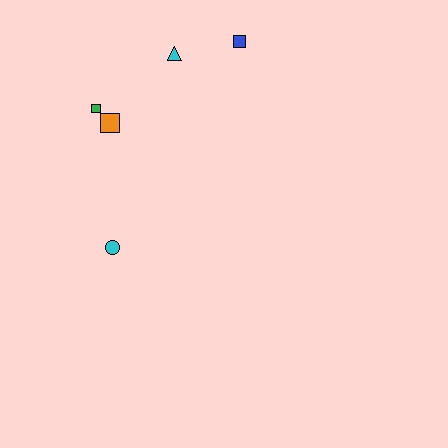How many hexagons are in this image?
There are no hexagons.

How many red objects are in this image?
There are no red objects.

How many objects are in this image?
There are 5 objects.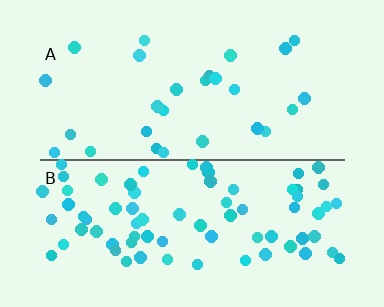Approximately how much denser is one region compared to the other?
Approximately 2.7× — region B over region A.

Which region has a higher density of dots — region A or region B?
B (the bottom).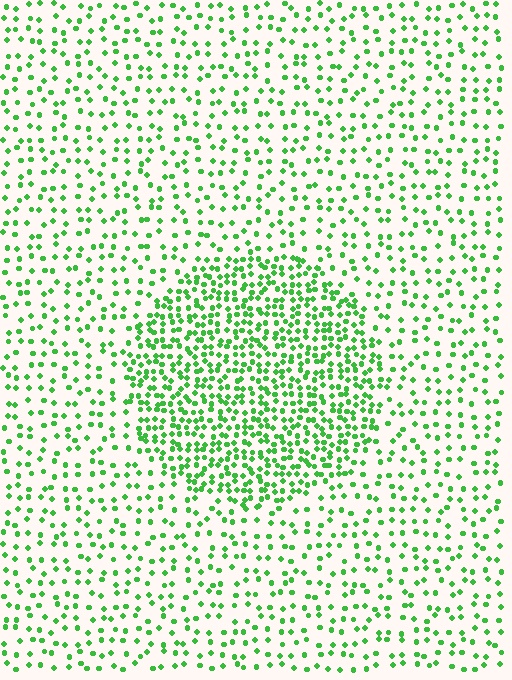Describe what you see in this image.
The image contains small green elements arranged at two different densities. A circle-shaped region is visible where the elements are more densely packed than the surrounding area.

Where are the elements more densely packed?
The elements are more densely packed inside the circle boundary.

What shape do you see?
I see a circle.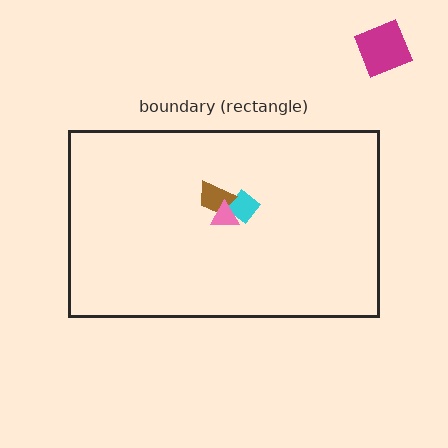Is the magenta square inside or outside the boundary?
Outside.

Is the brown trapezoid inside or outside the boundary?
Inside.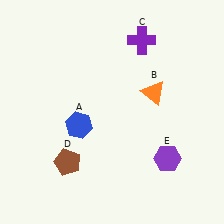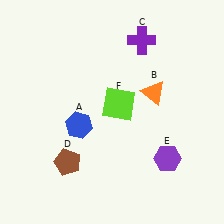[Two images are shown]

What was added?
A lime square (F) was added in Image 2.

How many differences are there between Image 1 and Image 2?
There is 1 difference between the two images.